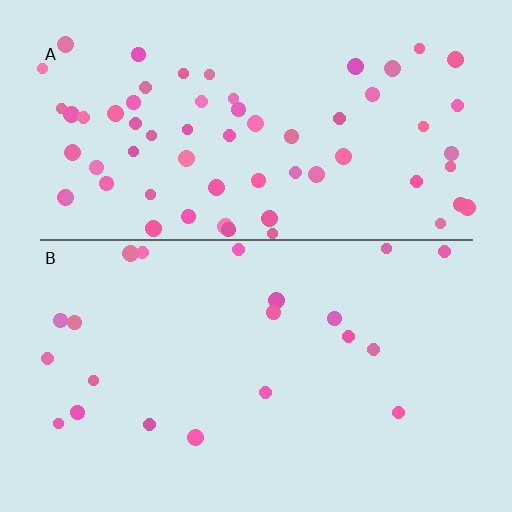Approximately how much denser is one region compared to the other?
Approximately 3.1× — region A over region B.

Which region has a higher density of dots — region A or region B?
A (the top).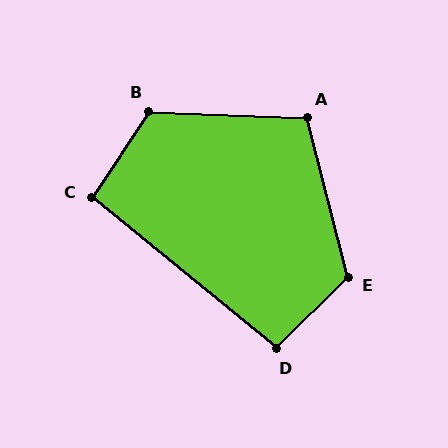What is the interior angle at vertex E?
Approximately 121 degrees (obtuse).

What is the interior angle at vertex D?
Approximately 96 degrees (obtuse).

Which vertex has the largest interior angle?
B, at approximately 122 degrees.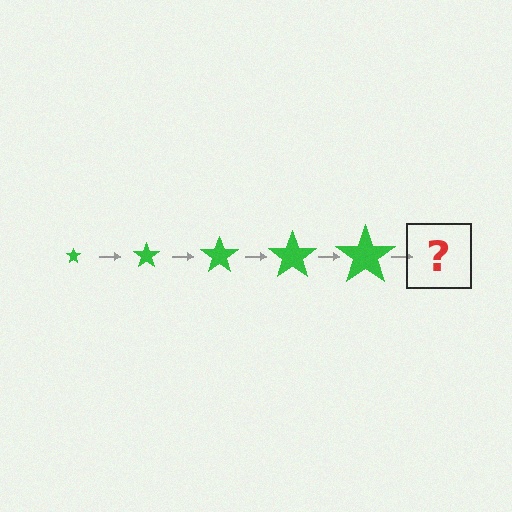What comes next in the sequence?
The next element should be a green star, larger than the previous one.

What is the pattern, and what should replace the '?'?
The pattern is that the star gets progressively larger each step. The '?' should be a green star, larger than the previous one.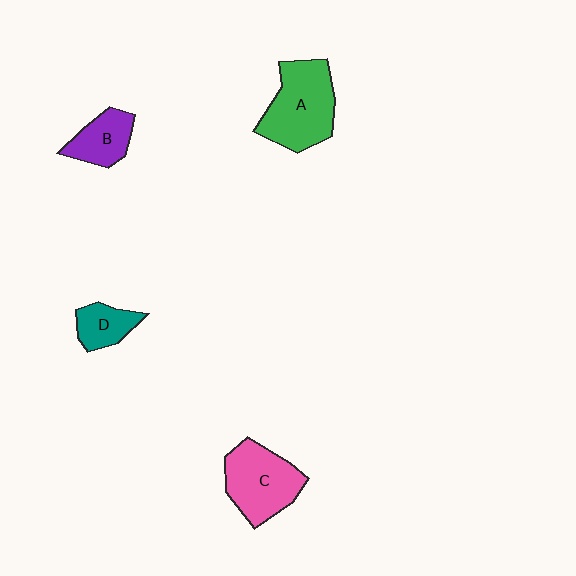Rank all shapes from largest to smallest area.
From largest to smallest: A (green), C (pink), B (purple), D (teal).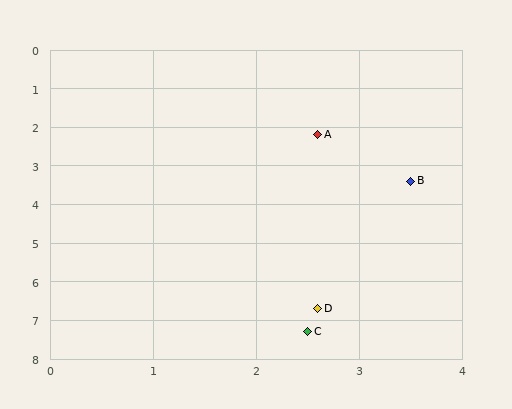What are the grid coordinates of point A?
Point A is at approximately (2.6, 2.2).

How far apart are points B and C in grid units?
Points B and C are about 4.0 grid units apart.